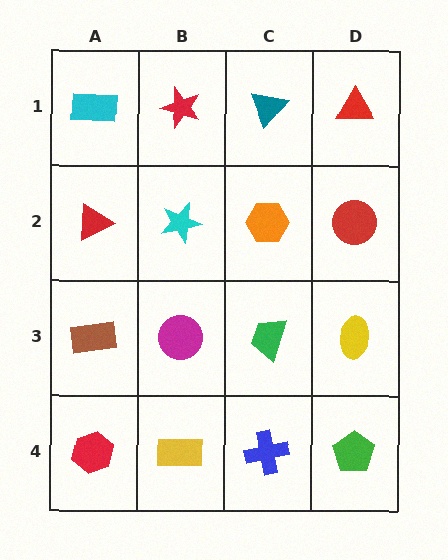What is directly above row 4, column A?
A brown rectangle.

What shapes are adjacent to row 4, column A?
A brown rectangle (row 3, column A), a yellow rectangle (row 4, column B).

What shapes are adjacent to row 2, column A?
A cyan rectangle (row 1, column A), a brown rectangle (row 3, column A), a cyan star (row 2, column B).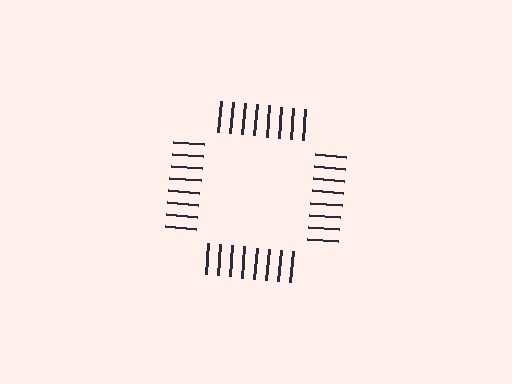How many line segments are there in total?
32 — 8 along each of the 4 edges.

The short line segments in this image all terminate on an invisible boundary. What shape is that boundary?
An illusory square — the line segments terminate on its edges but no continuous stroke is drawn.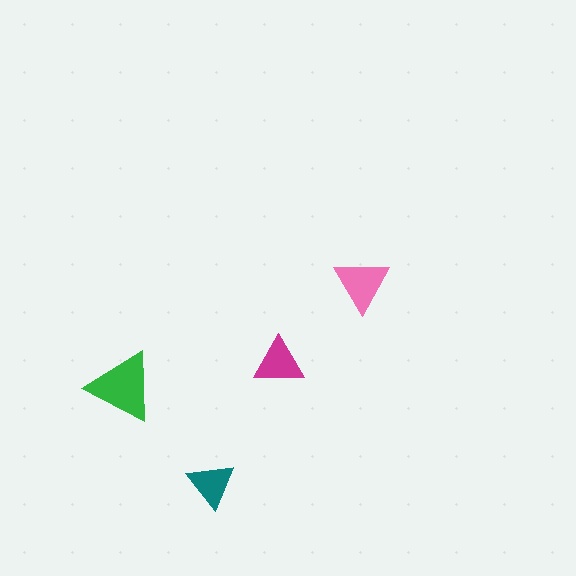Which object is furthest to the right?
The pink triangle is rightmost.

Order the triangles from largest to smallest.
the green one, the pink one, the magenta one, the teal one.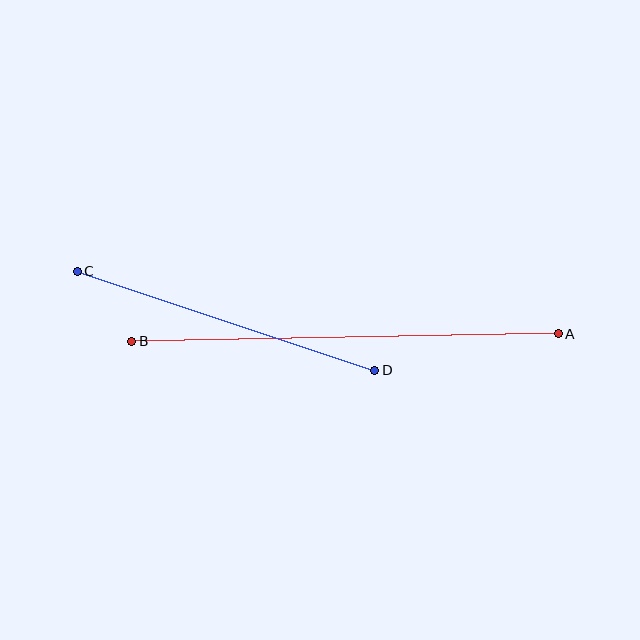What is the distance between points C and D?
The distance is approximately 314 pixels.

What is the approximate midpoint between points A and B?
The midpoint is at approximately (345, 338) pixels.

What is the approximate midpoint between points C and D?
The midpoint is at approximately (226, 321) pixels.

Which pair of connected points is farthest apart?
Points A and B are farthest apart.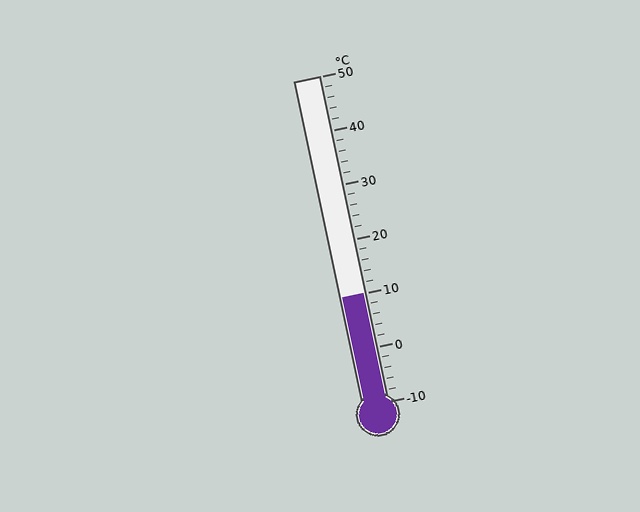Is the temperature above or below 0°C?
The temperature is above 0°C.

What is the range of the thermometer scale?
The thermometer scale ranges from -10°C to 50°C.